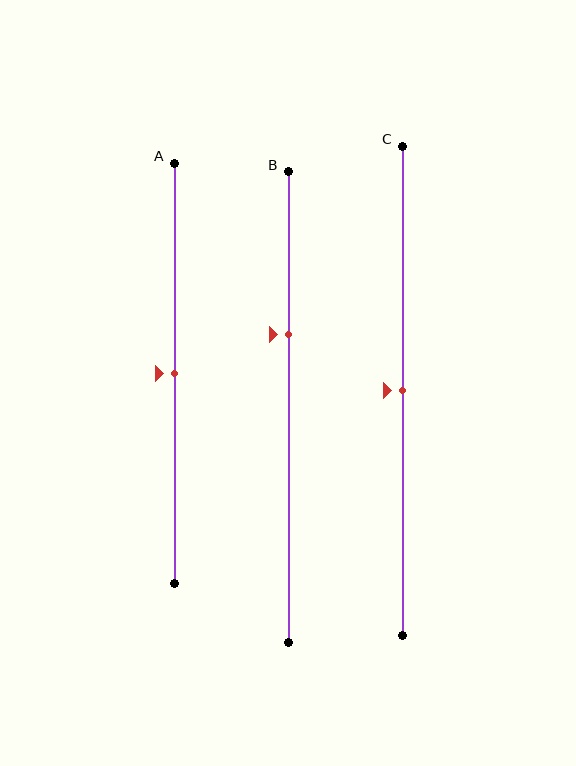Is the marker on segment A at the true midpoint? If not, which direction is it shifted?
Yes, the marker on segment A is at the true midpoint.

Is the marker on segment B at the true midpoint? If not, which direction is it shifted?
No, the marker on segment B is shifted upward by about 15% of the segment length.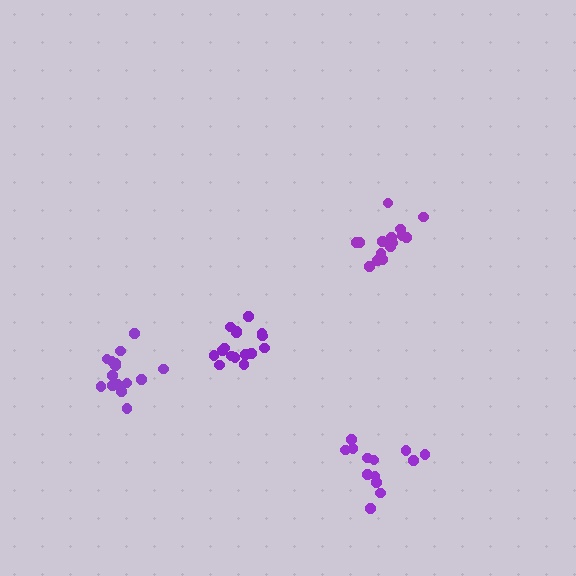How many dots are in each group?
Group 1: 15 dots, Group 2: 17 dots, Group 3: 13 dots, Group 4: 15 dots (60 total).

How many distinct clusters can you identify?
There are 4 distinct clusters.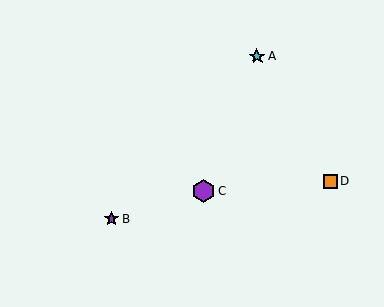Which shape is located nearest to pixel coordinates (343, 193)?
The orange square (labeled D) at (330, 182) is nearest to that location.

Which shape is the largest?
The purple hexagon (labeled C) is the largest.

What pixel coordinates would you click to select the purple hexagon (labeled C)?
Click at (204, 191) to select the purple hexagon C.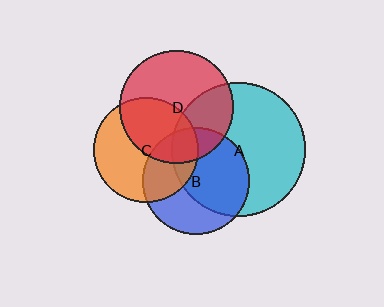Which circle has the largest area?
Circle A (cyan).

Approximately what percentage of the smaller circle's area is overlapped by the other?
Approximately 35%.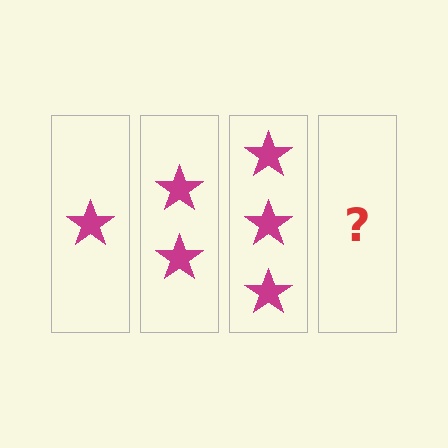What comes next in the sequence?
The next element should be 4 stars.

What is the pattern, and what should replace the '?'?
The pattern is that each step adds one more star. The '?' should be 4 stars.